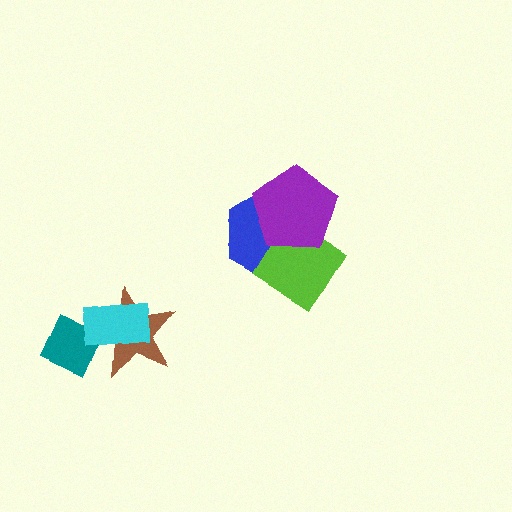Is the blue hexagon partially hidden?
Yes, it is partially covered by another shape.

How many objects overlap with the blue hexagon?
2 objects overlap with the blue hexagon.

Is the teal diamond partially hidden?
Yes, it is partially covered by another shape.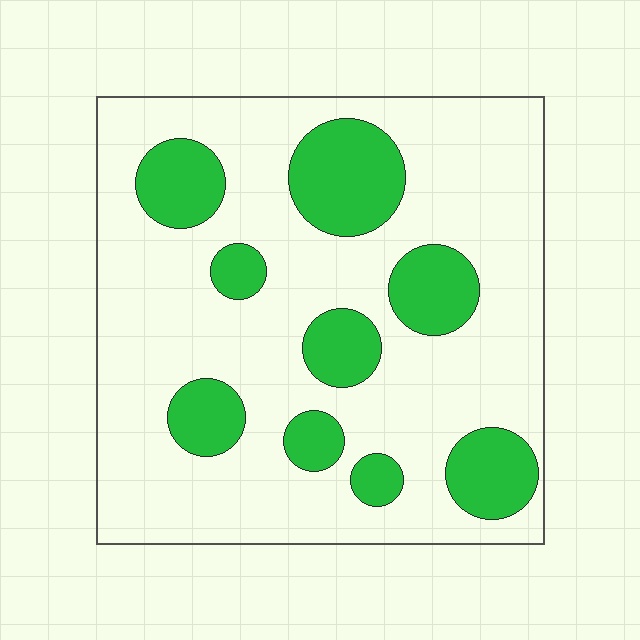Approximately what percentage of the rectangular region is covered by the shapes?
Approximately 25%.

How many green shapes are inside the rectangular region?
9.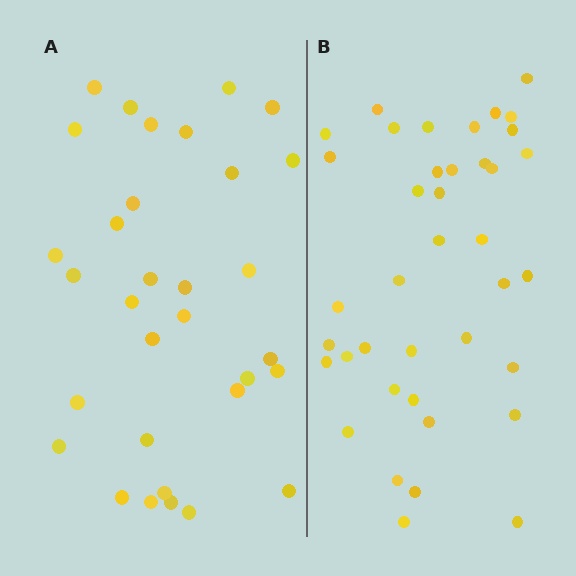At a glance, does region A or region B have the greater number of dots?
Region B (the right region) has more dots.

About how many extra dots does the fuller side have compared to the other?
Region B has roughly 8 or so more dots than region A.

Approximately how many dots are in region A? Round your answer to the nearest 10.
About 30 dots. (The exact count is 32, which rounds to 30.)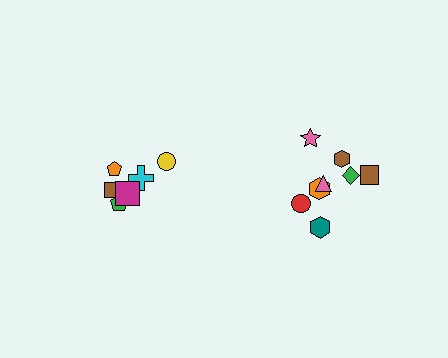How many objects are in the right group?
There are 8 objects.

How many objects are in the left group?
There are 6 objects.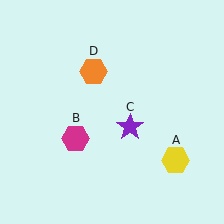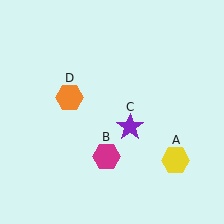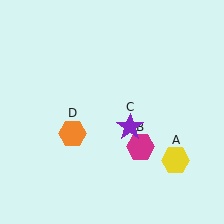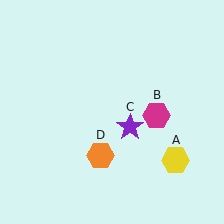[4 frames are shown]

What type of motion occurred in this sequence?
The magenta hexagon (object B), orange hexagon (object D) rotated counterclockwise around the center of the scene.